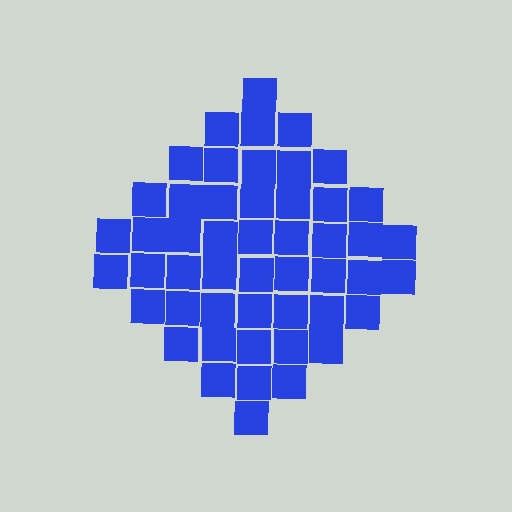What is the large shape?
The large shape is a diamond.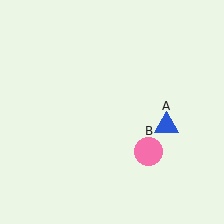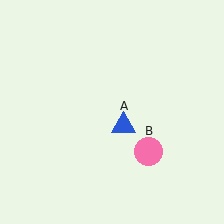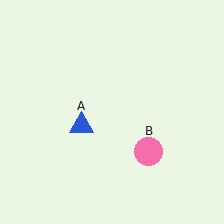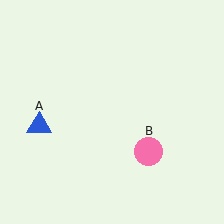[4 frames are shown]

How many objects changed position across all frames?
1 object changed position: blue triangle (object A).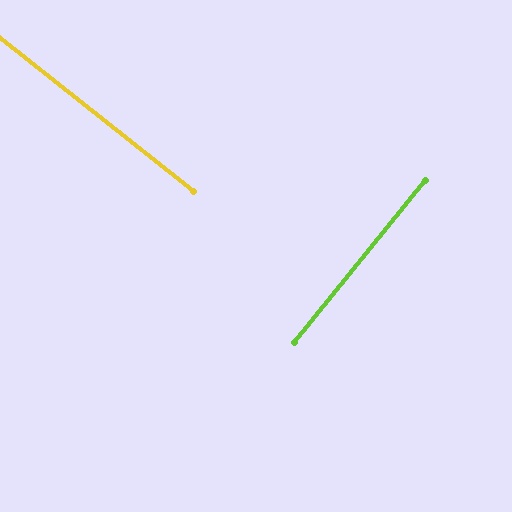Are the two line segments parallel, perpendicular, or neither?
Perpendicular — they meet at approximately 89°.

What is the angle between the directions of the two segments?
Approximately 89 degrees.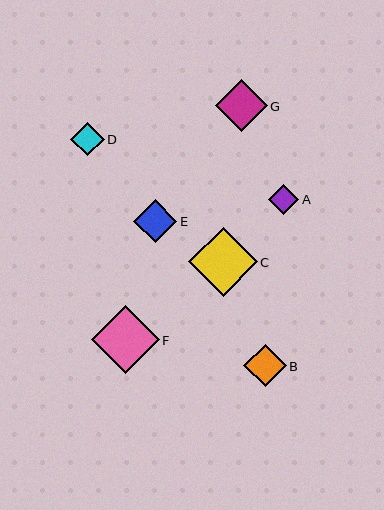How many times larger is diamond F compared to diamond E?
Diamond F is approximately 1.6 times the size of diamond E.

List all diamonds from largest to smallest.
From largest to smallest: C, F, G, E, B, D, A.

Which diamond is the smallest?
Diamond A is the smallest with a size of approximately 30 pixels.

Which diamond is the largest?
Diamond C is the largest with a size of approximately 69 pixels.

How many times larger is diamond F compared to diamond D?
Diamond F is approximately 2.0 times the size of diamond D.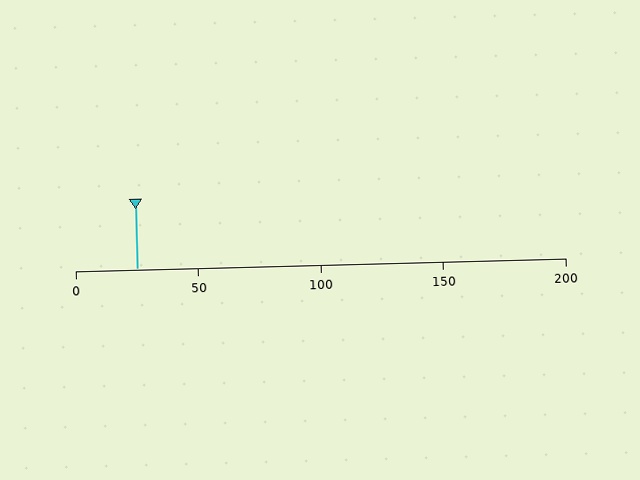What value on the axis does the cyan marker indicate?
The marker indicates approximately 25.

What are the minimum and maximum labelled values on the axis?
The axis runs from 0 to 200.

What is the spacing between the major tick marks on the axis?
The major ticks are spaced 50 apart.